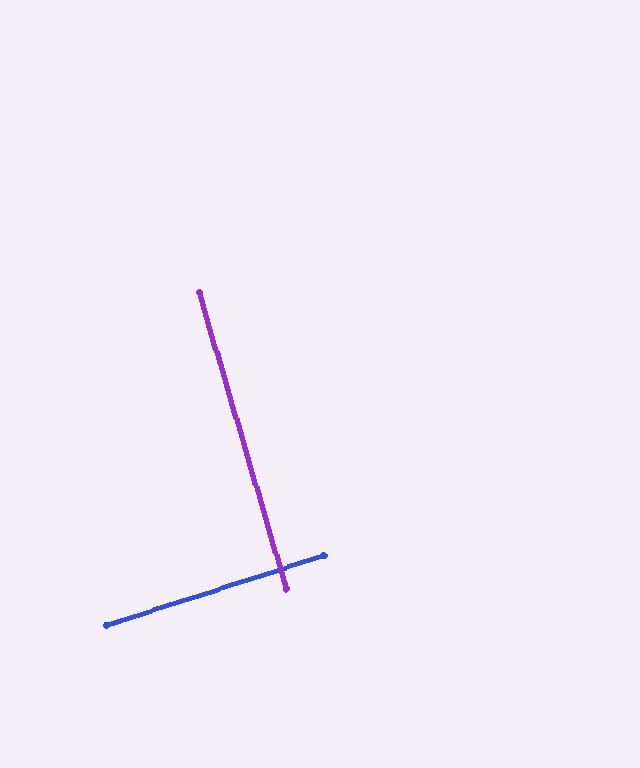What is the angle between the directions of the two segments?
Approximately 89 degrees.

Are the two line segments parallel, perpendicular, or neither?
Perpendicular — they meet at approximately 89°.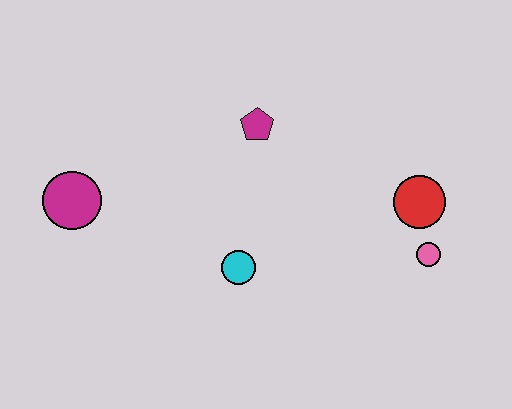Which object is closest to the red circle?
The pink circle is closest to the red circle.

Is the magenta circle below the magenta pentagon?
Yes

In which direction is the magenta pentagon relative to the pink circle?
The magenta pentagon is to the left of the pink circle.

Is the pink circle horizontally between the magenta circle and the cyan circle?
No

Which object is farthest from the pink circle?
The magenta circle is farthest from the pink circle.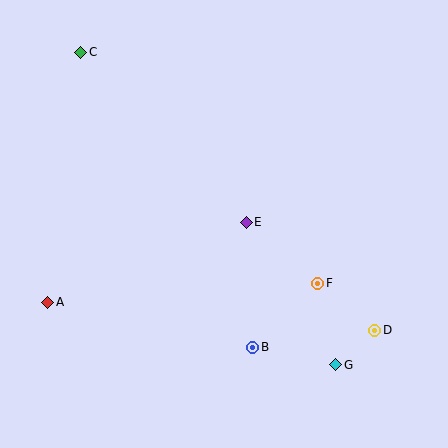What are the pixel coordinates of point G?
Point G is at (336, 365).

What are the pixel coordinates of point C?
Point C is at (81, 52).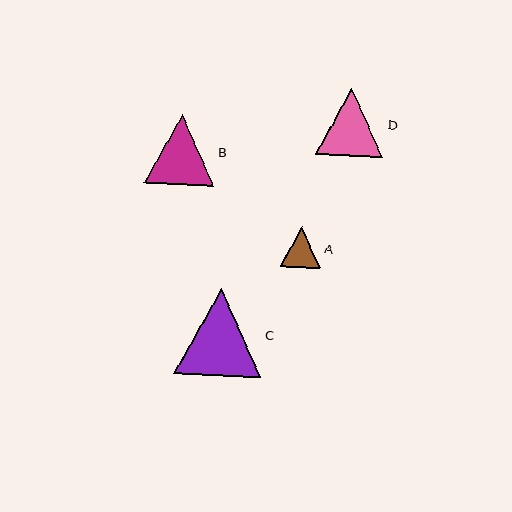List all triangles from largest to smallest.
From largest to smallest: C, B, D, A.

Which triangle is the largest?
Triangle C is the largest with a size of approximately 86 pixels.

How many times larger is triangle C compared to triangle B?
Triangle C is approximately 1.2 times the size of triangle B.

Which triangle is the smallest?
Triangle A is the smallest with a size of approximately 41 pixels.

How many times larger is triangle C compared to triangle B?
Triangle C is approximately 1.2 times the size of triangle B.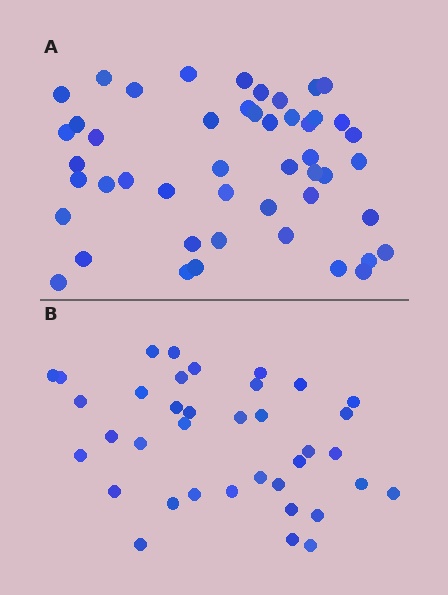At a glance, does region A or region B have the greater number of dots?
Region A (the top region) has more dots.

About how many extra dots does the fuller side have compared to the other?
Region A has roughly 12 or so more dots than region B.